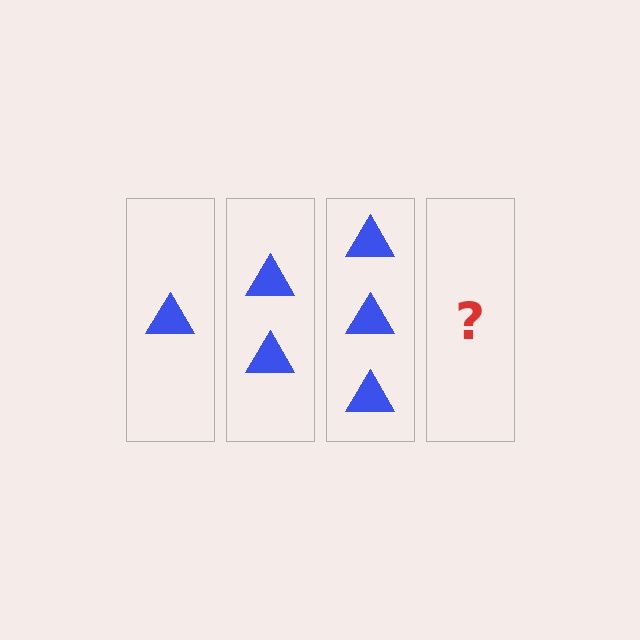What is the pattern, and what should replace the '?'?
The pattern is that each step adds one more triangle. The '?' should be 4 triangles.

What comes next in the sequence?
The next element should be 4 triangles.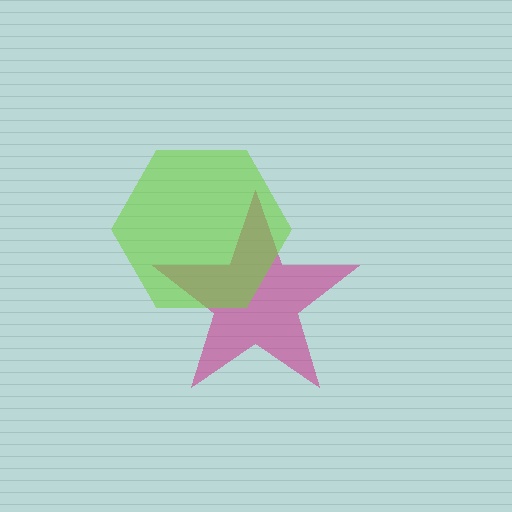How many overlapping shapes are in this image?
There are 2 overlapping shapes in the image.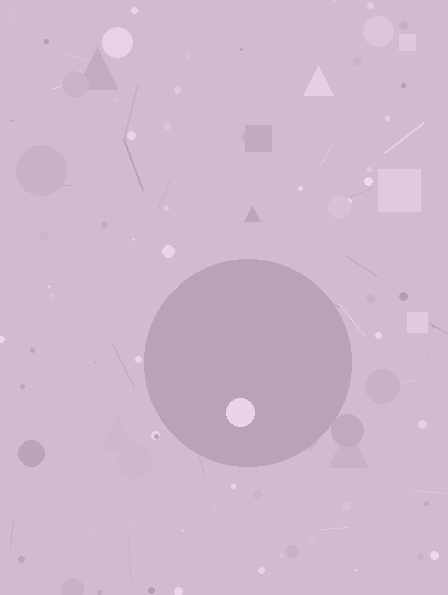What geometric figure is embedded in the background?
A circle is embedded in the background.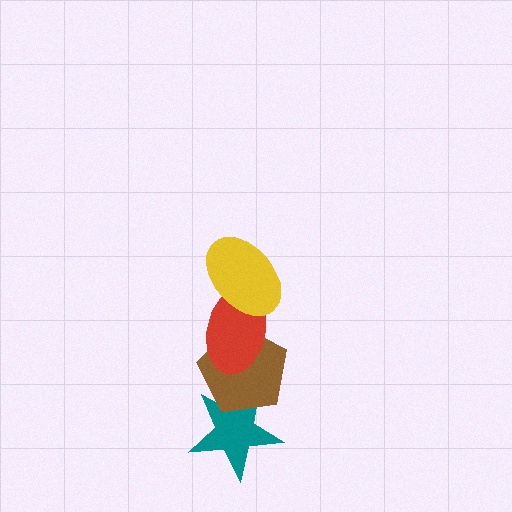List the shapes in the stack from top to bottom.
From top to bottom: the yellow ellipse, the red ellipse, the brown pentagon, the teal star.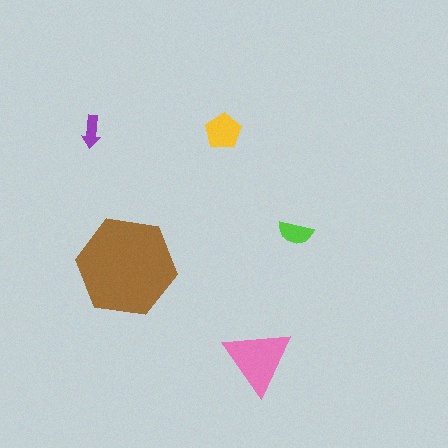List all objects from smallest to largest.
The purple arrow, the lime semicircle, the yellow pentagon, the pink triangle, the brown hexagon.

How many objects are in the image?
There are 5 objects in the image.